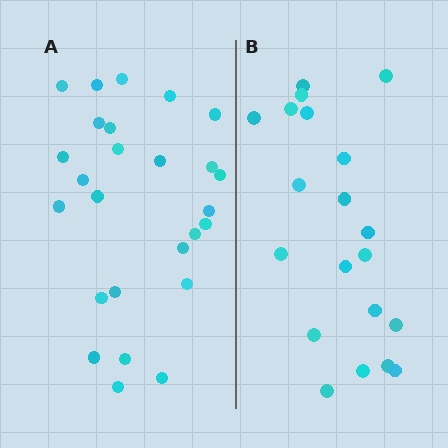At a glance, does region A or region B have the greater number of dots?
Region A (the left region) has more dots.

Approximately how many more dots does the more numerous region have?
Region A has about 6 more dots than region B.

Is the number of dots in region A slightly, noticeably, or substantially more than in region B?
Region A has noticeably more, but not dramatically so. The ratio is roughly 1.3 to 1.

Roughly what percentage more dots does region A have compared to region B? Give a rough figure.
About 30% more.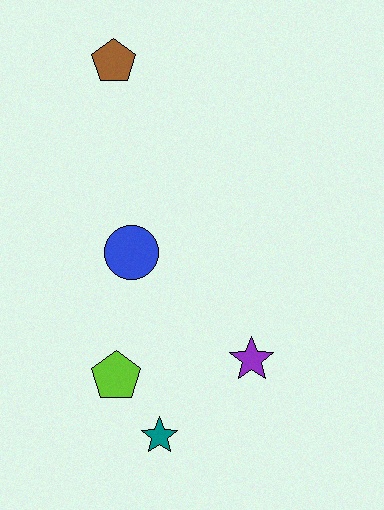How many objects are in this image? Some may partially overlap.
There are 5 objects.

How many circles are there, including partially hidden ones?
There is 1 circle.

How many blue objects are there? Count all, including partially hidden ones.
There is 1 blue object.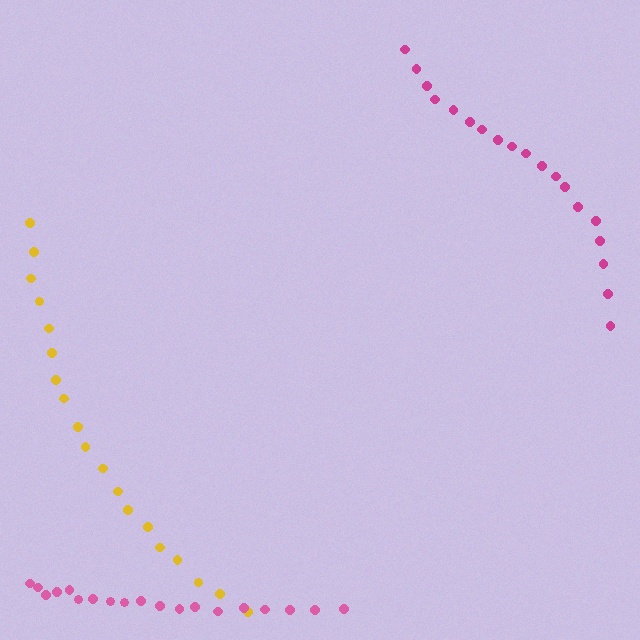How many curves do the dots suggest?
There are 3 distinct paths.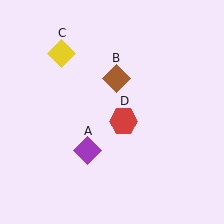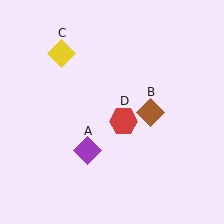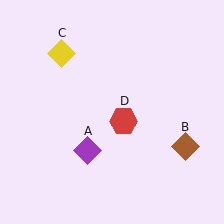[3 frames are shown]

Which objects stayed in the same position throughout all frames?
Purple diamond (object A) and yellow diamond (object C) and red hexagon (object D) remained stationary.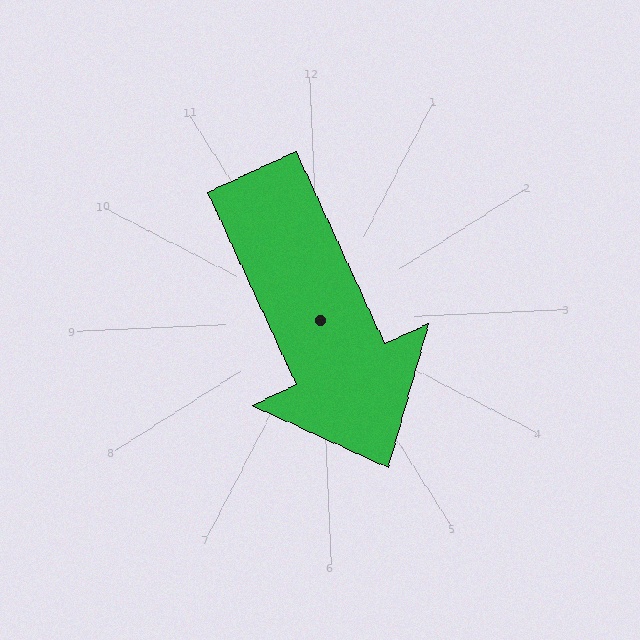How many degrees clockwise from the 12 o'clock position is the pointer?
Approximately 158 degrees.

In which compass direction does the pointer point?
South.